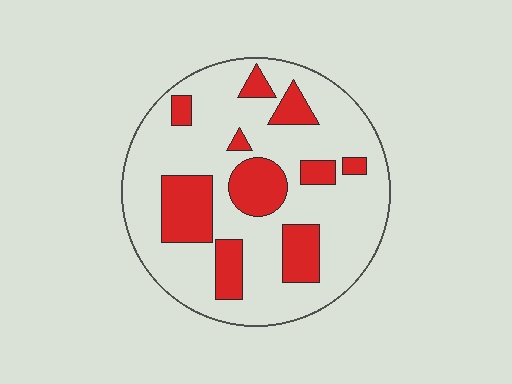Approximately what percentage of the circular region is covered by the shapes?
Approximately 25%.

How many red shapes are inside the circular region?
10.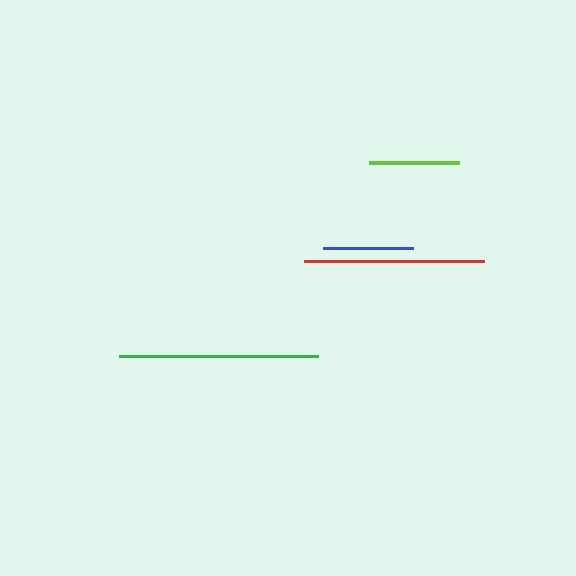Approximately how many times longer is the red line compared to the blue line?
The red line is approximately 2.0 times the length of the blue line.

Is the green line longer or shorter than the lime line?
The green line is longer than the lime line.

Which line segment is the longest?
The green line is the longest at approximately 199 pixels.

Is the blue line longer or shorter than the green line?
The green line is longer than the blue line.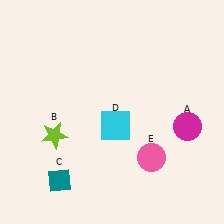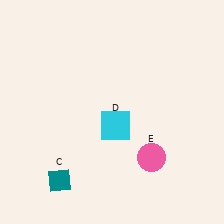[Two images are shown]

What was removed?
The lime star (B), the magenta circle (A) were removed in Image 2.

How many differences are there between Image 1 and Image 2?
There are 2 differences between the two images.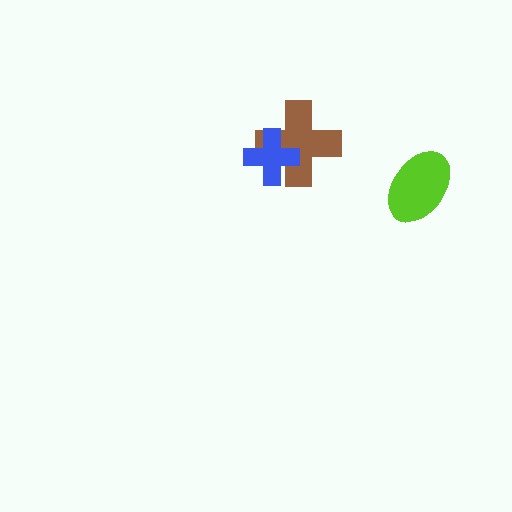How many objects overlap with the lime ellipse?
0 objects overlap with the lime ellipse.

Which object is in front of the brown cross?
The blue cross is in front of the brown cross.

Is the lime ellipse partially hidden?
No, no other shape covers it.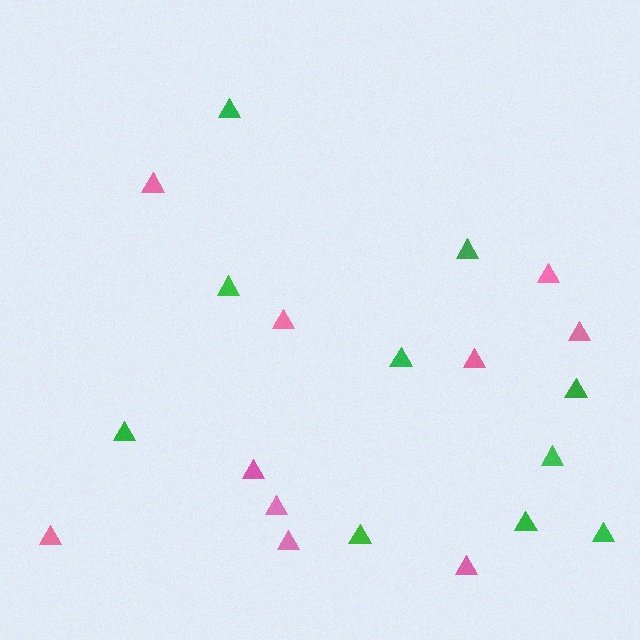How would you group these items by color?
There are 2 groups: one group of green triangles (10) and one group of pink triangles (10).